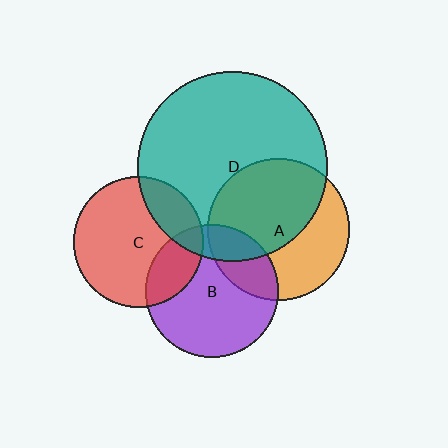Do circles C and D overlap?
Yes.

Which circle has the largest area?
Circle D (teal).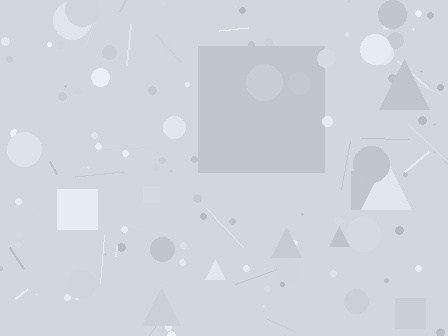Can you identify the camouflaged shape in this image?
The camouflaged shape is a square.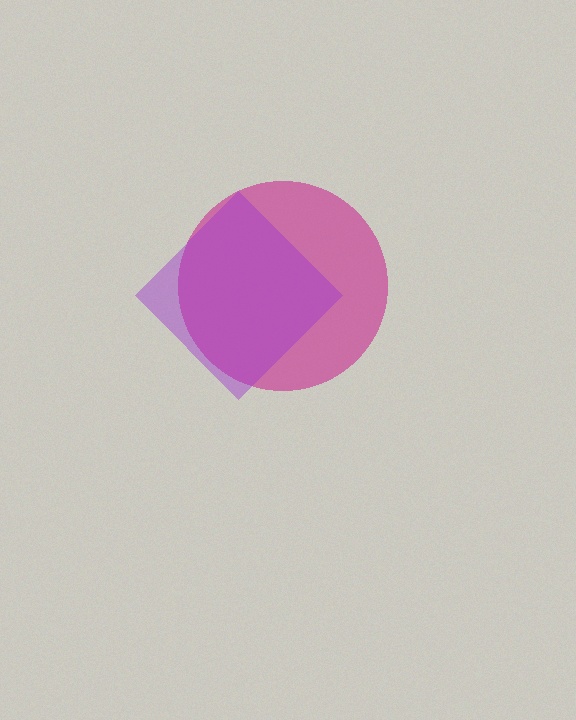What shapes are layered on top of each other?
The layered shapes are: a magenta circle, a purple diamond.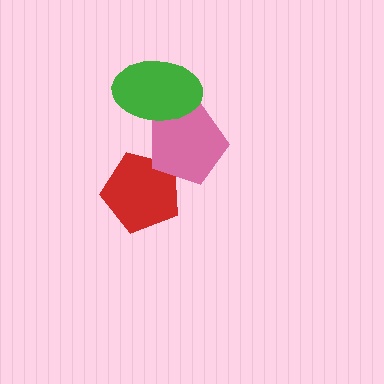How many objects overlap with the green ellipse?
1 object overlaps with the green ellipse.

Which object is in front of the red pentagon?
The pink pentagon is in front of the red pentagon.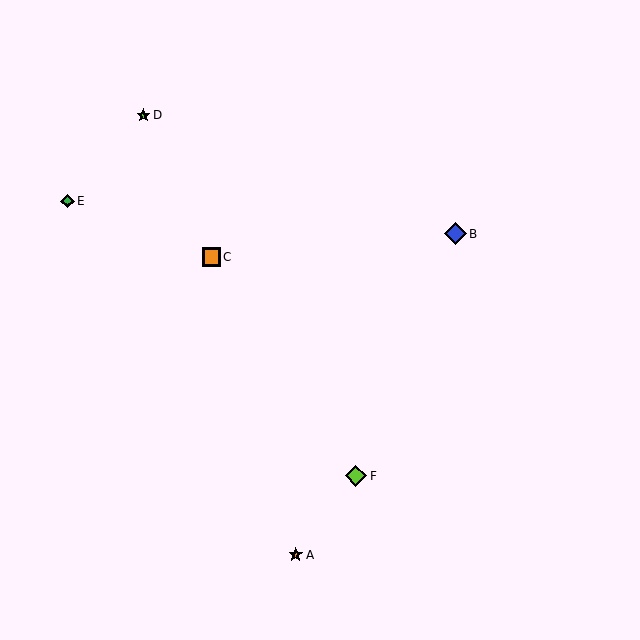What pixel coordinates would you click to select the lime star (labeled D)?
Click at (143, 115) to select the lime star D.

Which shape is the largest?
The blue diamond (labeled B) is the largest.